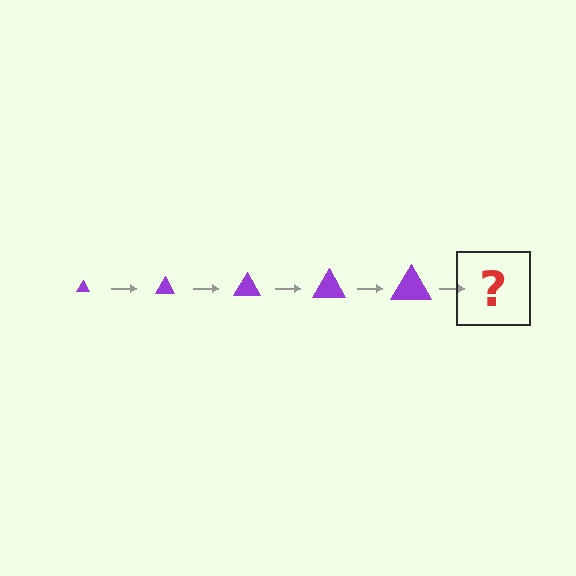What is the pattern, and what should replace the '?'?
The pattern is that the triangle gets progressively larger each step. The '?' should be a purple triangle, larger than the previous one.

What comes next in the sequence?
The next element should be a purple triangle, larger than the previous one.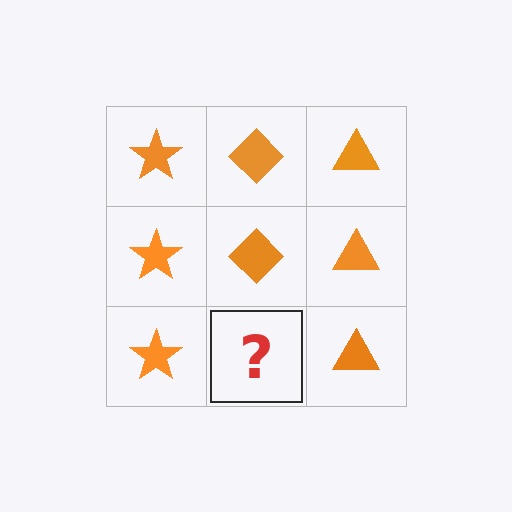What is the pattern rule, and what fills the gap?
The rule is that each column has a consistent shape. The gap should be filled with an orange diamond.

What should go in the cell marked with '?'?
The missing cell should contain an orange diamond.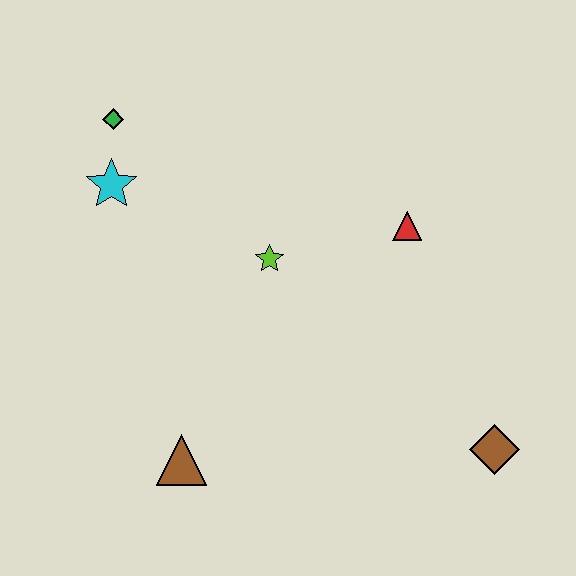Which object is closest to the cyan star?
The green diamond is closest to the cyan star.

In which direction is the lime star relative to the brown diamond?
The lime star is to the left of the brown diamond.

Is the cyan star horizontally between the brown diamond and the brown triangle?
No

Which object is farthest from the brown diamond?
The green diamond is farthest from the brown diamond.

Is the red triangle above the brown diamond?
Yes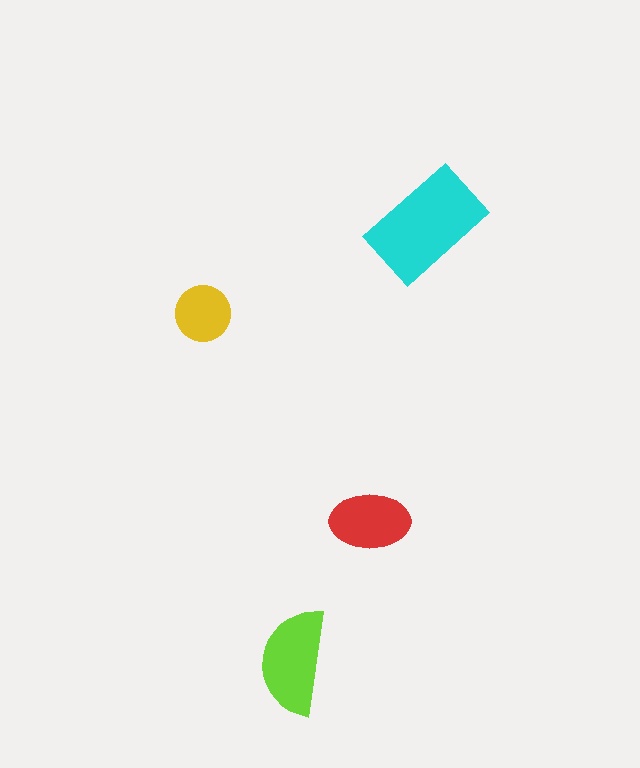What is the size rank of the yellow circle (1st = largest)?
4th.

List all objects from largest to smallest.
The cyan rectangle, the lime semicircle, the red ellipse, the yellow circle.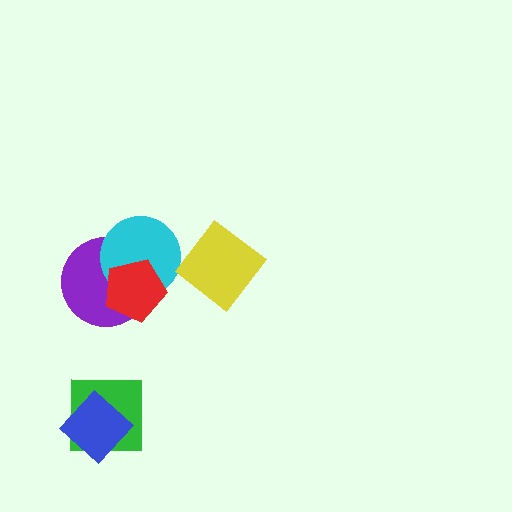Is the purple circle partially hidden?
Yes, it is partially covered by another shape.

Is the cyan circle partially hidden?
Yes, it is partially covered by another shape.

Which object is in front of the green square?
The blue diamond is in front of the green square.